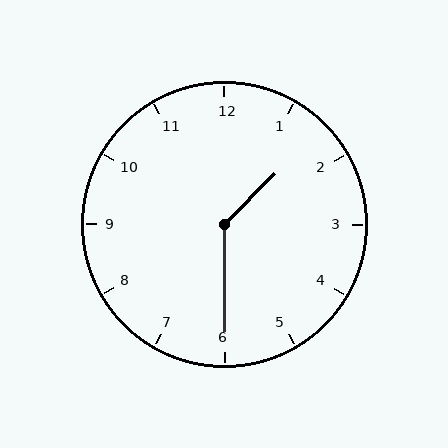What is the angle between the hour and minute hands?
Approximately 135 degrees.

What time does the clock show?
1:30.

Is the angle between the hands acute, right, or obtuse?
It is obtuse.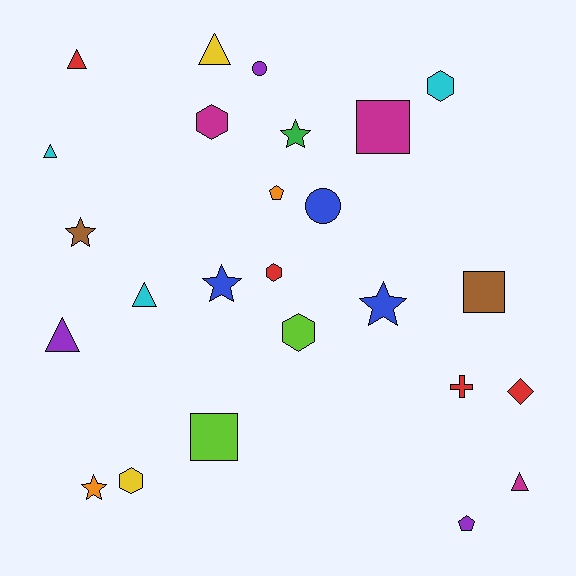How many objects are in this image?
There are 25 objects.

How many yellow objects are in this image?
There are 2 yellow objects.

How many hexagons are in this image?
There are 5 hexagons.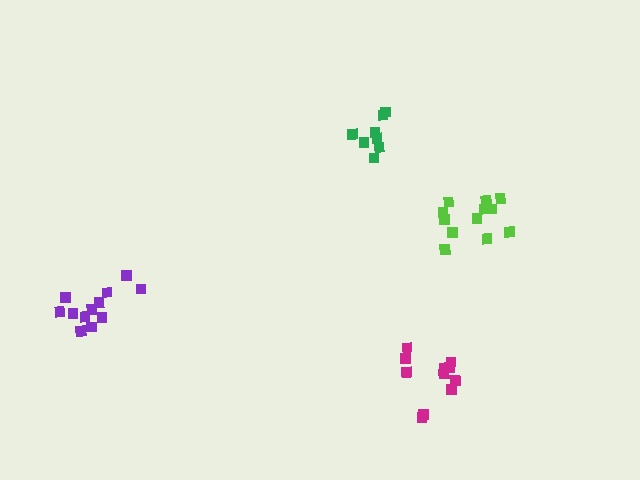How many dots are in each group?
Group 1: 11 dots, Group 2: 12 dots, Group 3: 8 dots, Group 4: 12 dots (43 total).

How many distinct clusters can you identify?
There are 4 distinct clusters.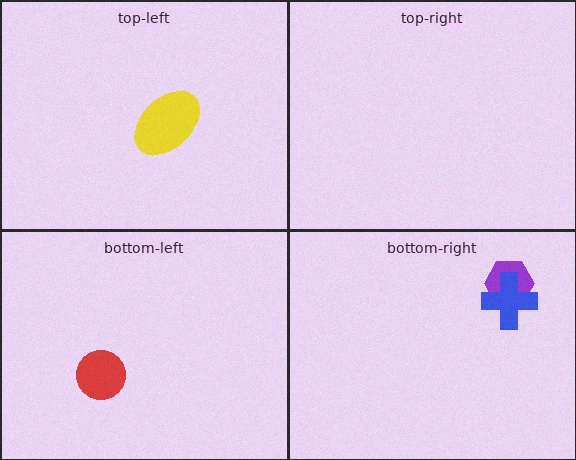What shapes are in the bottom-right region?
The purple hexagon, the blue cross.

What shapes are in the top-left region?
The yellow ellipse.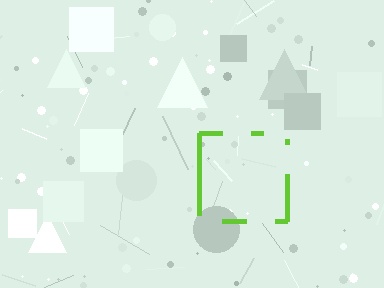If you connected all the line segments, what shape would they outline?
They would outline a square.